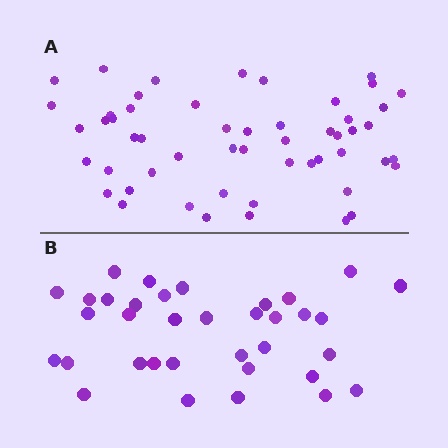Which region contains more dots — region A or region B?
Region A (the top region) has more dots.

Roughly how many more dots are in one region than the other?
Region A has approximately 20 more dots than region B.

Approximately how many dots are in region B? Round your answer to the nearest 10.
About 40 dots. (The exact count is 35, which rounds to 40.)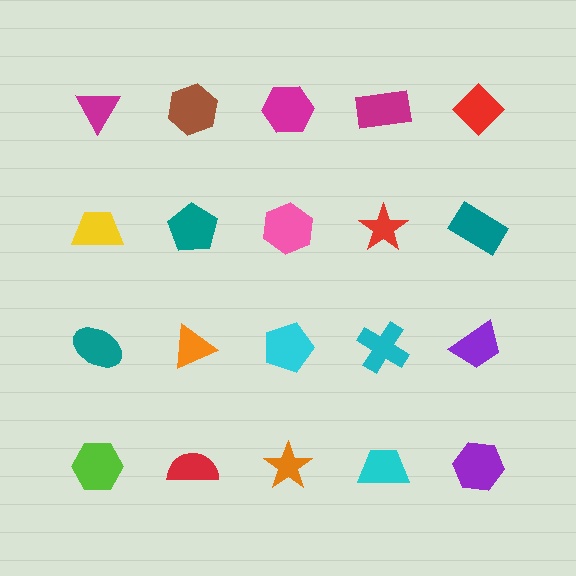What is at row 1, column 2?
A brown hexagon.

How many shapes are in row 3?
5 shapes.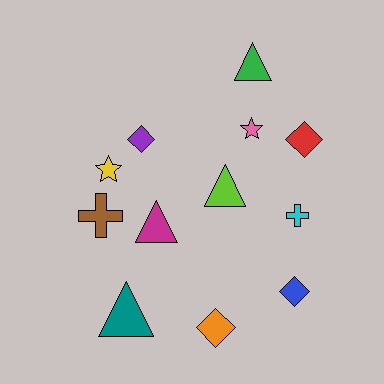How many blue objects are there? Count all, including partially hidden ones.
There is 1 blue object.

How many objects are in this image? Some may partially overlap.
There are 12 objects.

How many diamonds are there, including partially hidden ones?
There are 4 diamonds.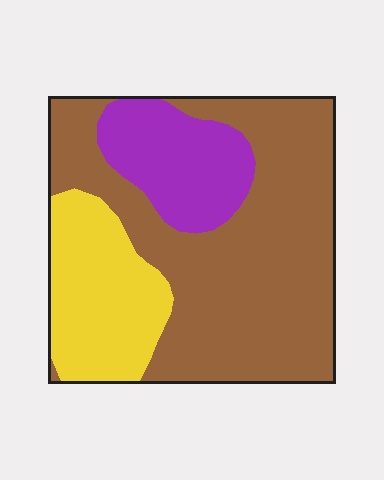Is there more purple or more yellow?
Yellow.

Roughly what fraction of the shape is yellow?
Yellow takes up between a sixth and a third of the shape.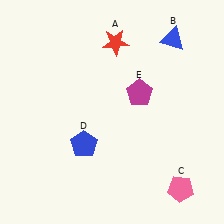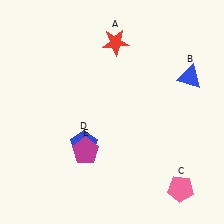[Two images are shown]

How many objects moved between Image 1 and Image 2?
2 objects moved between the two images.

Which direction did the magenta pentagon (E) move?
The magenta pentagon (E) moved down.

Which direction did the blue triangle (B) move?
The blue triangle (B) moved down.